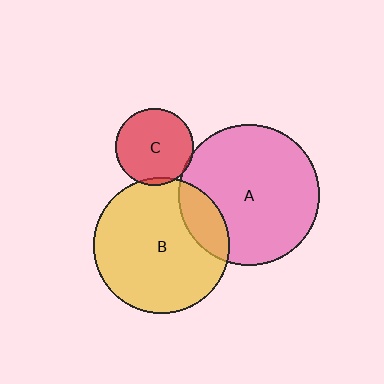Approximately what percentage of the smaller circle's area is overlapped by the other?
Approximately 15%.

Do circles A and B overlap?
Yes.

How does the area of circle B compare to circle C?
Approximately 3.1 times.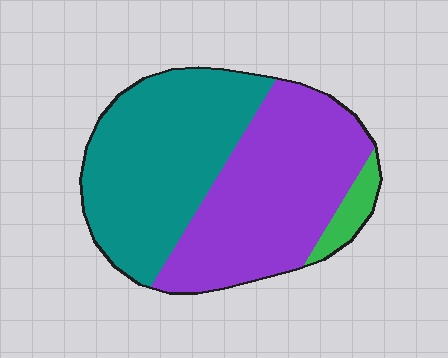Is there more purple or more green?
Purple.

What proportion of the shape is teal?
Teal takes up about one half (1/2) of the shape.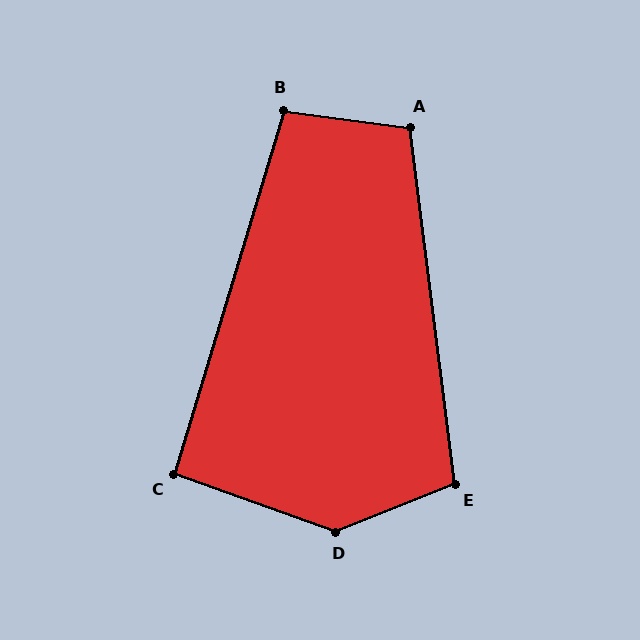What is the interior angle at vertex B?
Approximately 99 degrees (obtuse).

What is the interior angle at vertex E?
Approximately 105 degrees (obtuse).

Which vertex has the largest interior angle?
D, at approximately 138 degrees.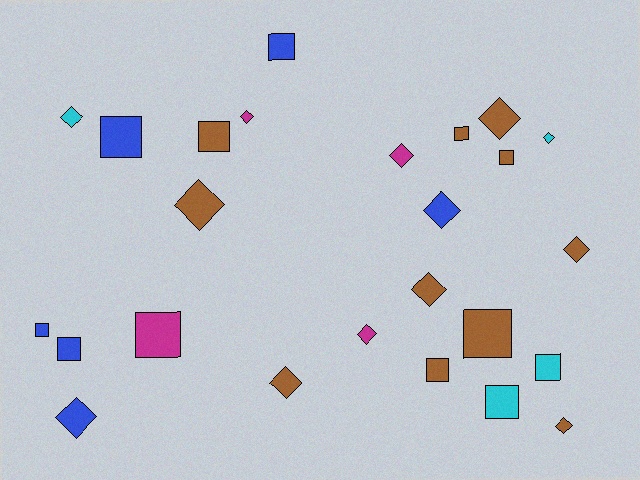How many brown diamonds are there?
There are 6 brown diamonds.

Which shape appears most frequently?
Diamond, with 13 objects.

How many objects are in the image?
There are 25 objects.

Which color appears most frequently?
Brown, with 11 objects.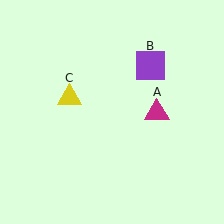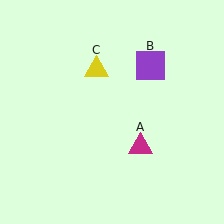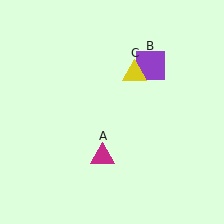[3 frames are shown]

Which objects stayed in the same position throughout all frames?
Purple square (object B) remained stationary.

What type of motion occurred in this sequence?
The magenta triangle (object A), yellow triangle (object C) rotated clockwise around the center of the scene.